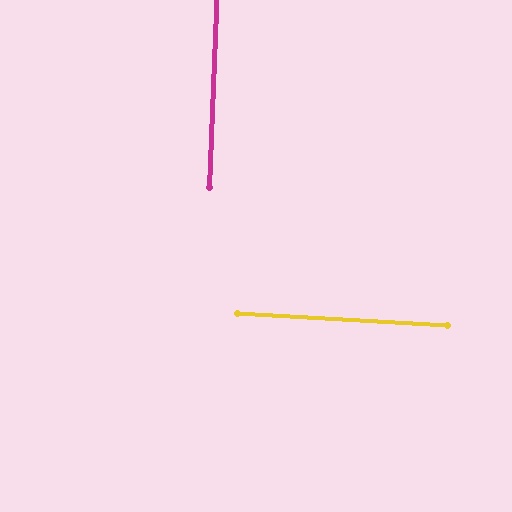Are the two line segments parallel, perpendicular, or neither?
Perpendicular — they meet at approximately 89°.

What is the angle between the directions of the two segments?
Approximately 89 degrees.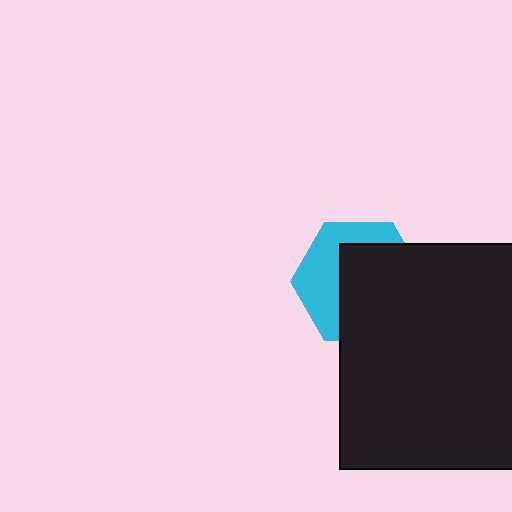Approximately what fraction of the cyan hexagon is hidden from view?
Roughly 58% of the cyan hexagon is hidden behind the black square.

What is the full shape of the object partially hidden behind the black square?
The partially hidden object is a cyan hexagon.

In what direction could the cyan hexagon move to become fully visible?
The cyan hexagon could move toward the upper-left. That would shift it out from behind the black square entirely.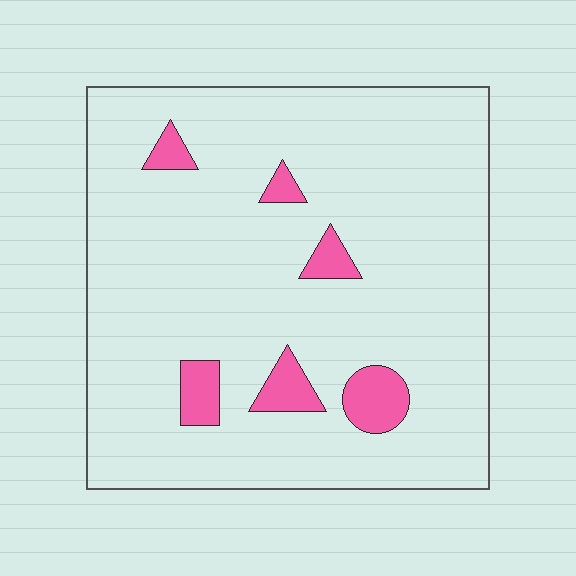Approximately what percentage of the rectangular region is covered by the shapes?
Approximately 10%.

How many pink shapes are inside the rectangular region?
6.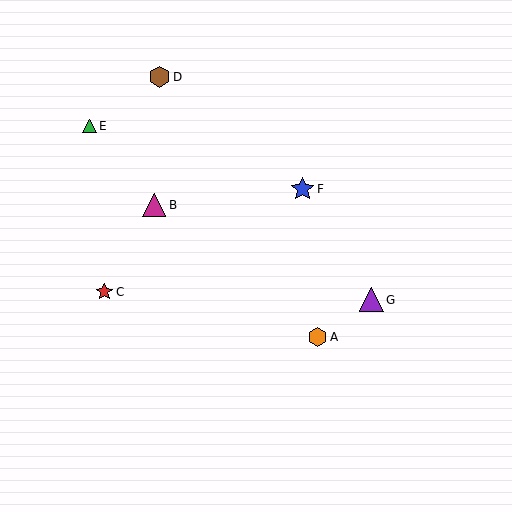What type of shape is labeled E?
Shape E is a green triangle.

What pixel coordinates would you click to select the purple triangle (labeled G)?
Click at (372, 300) to select the purple triangle G.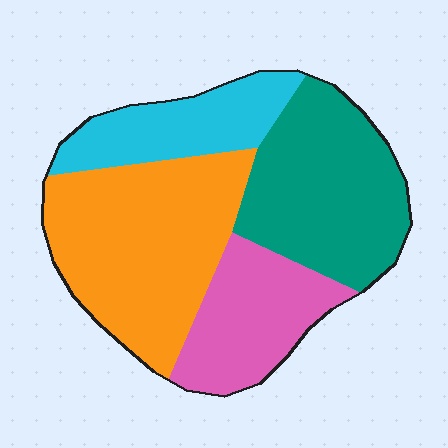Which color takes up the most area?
Orange, at roughly 35%.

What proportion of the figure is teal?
Teal covers roughly 30% of the figure.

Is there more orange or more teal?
Orange.